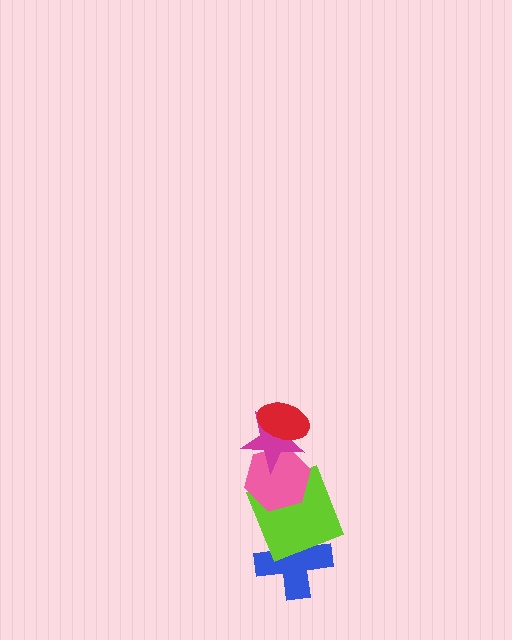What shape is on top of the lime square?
The pink hexagon is on top of the lime square.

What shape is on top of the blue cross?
The lime square is on top of the blue cross.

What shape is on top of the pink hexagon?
The magenta star is on top of the pink hexagon.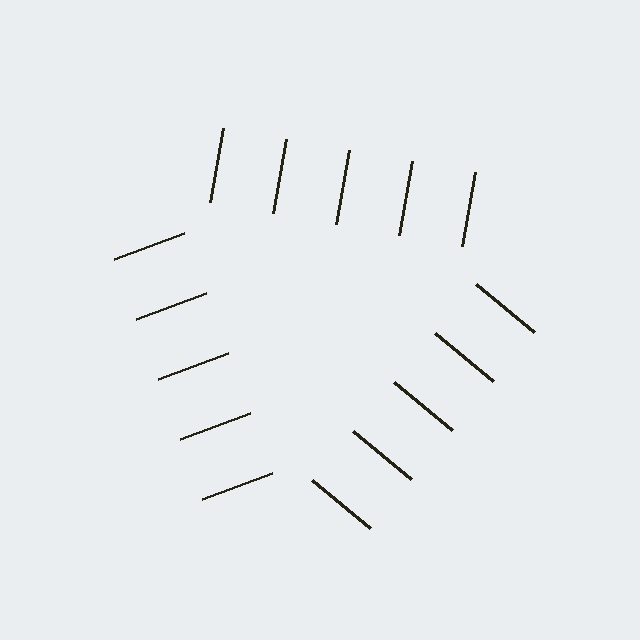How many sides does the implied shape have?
3 sides — the line-ends trace a triangle.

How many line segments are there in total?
15 — 5 along each of the 3 edges.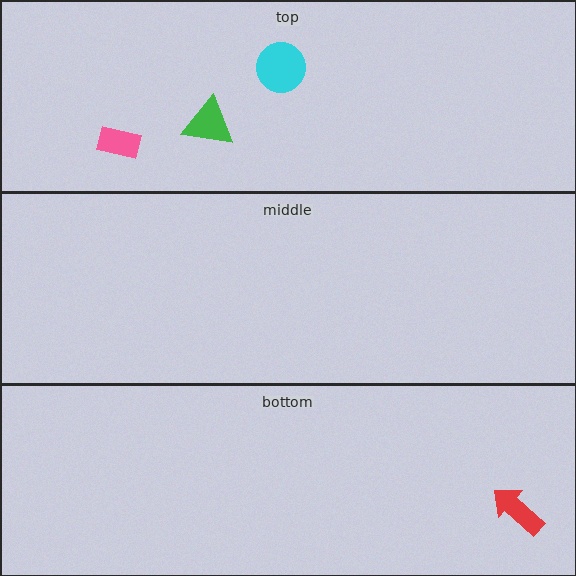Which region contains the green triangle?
The top region.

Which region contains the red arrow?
The bottom region.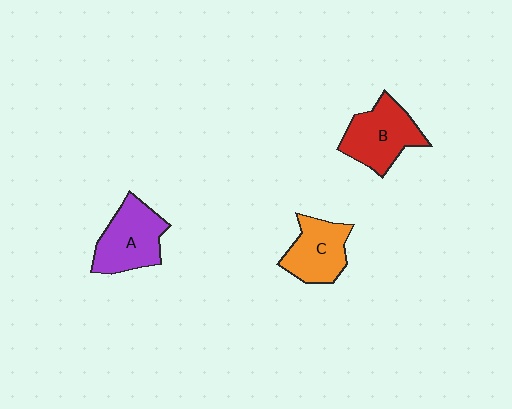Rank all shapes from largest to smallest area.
From largest to smallest: A (purple), B (red), C (orange).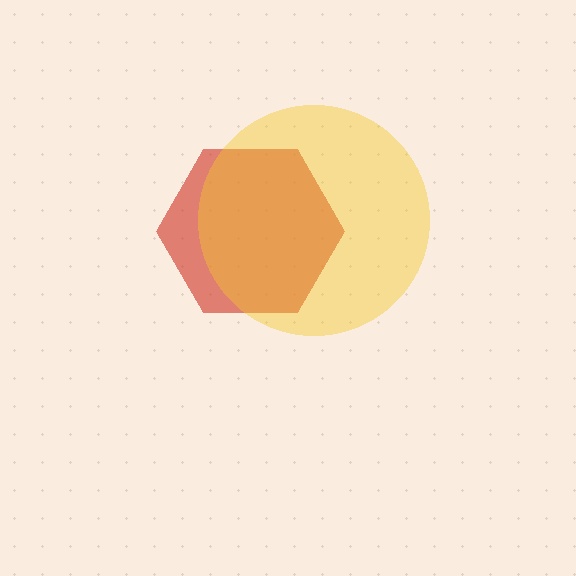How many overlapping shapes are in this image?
There are 2 overlapping shapes in the image.